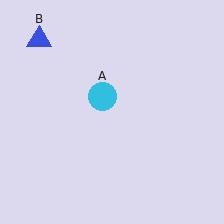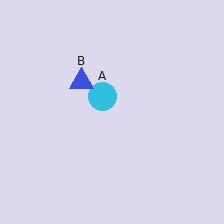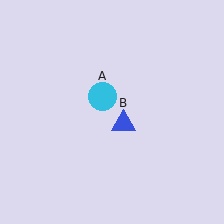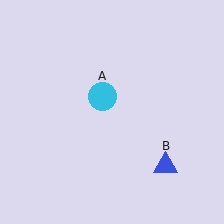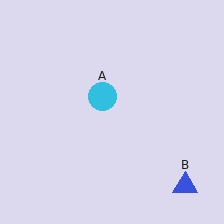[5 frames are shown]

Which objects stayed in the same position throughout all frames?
Cyan circle (object A) remained stationary.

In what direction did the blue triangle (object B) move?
The blue triangle (object B) moved down and to the right.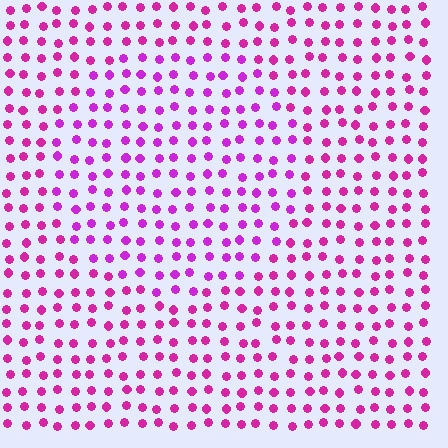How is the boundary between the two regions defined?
The boundary is defined purely by a slight shift in hue (about 22 degrees). Spacing, size, and orientation are identical on both sides.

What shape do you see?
I see a circle.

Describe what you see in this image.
The image is filled with small magenta elements in a uniform arrangement. A circle-shaped region is visible where the elements are tinted to a slightly different hue, forming a subtle color boundary.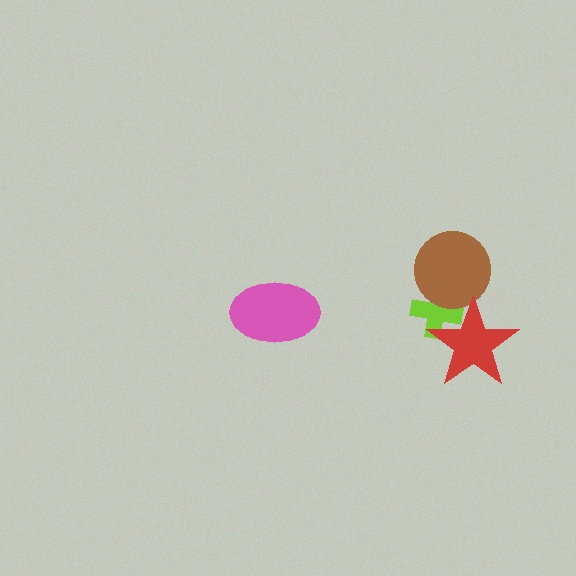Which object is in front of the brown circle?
The red star is in front of the brown circle.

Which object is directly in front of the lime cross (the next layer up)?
The brown circle is directly in front of the lime cross.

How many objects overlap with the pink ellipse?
0 objects overlap with the pink ellipse.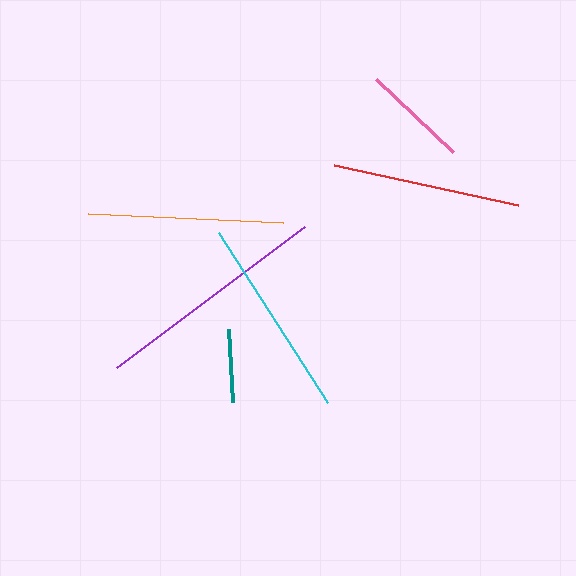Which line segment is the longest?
The purple line is the longest at approximately 235 pixels.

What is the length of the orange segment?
The orange segment is approximately 195 pixels long.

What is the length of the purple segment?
The purple segment is approximately 235 pixels long.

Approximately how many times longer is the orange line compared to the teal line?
The orange line is approximately 2.7 times the length of the teal line.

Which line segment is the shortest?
The teal line is the shortest at approximately 73 pixels.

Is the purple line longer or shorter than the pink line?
The purple line is longer than the pink line.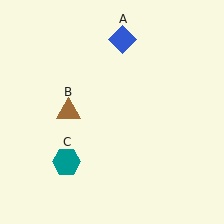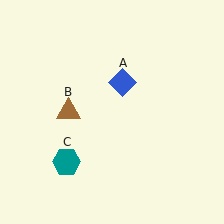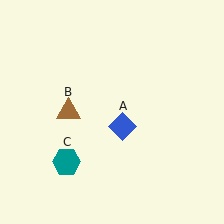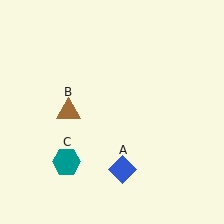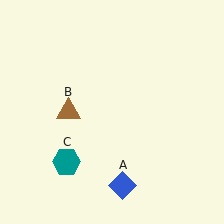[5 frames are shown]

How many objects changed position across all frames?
1 object changed position: blue diamond (object A).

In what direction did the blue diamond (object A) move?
The blue diamond (object A) moved down.